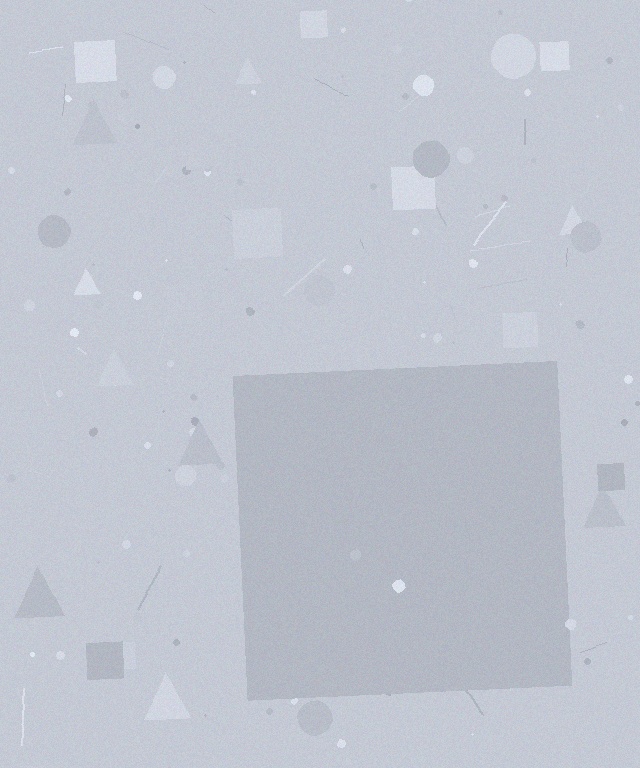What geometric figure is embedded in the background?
A square is embedded in the background.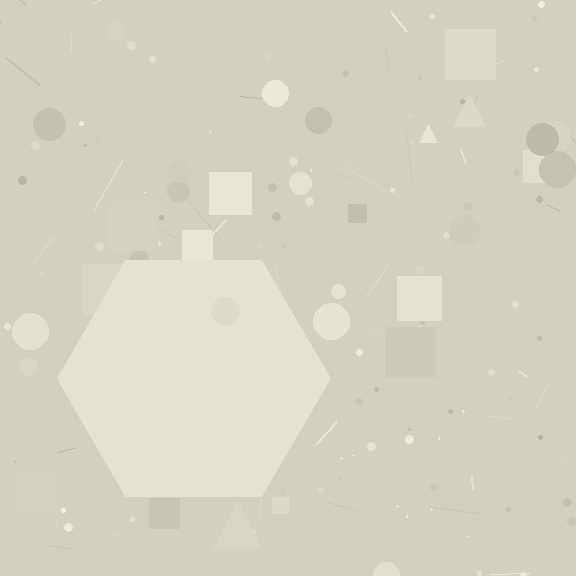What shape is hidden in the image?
A hexagon is hidden in the image.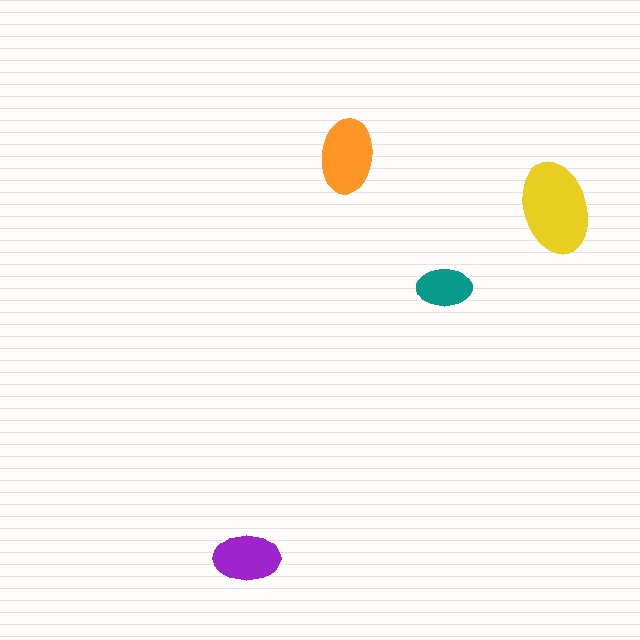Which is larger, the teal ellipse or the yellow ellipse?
The yellow one.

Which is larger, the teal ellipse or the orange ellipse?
The orange one.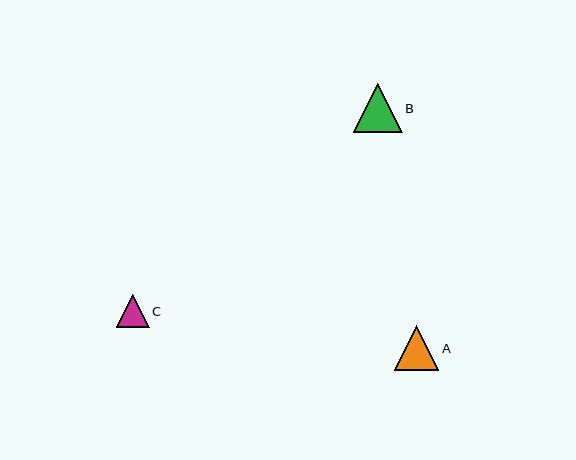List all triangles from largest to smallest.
From largest to smallest: B, A, C.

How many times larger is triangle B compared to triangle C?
Triangle B is approximately 1.5 times the size of triangle C.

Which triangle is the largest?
Triangle B is the largest with a size of approximately 49 pixels.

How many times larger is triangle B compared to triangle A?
Triangle B is approximately 1.1 times the size of triangle A.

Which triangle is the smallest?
Triangle C is the smallest with a size of approximately 33 pixels.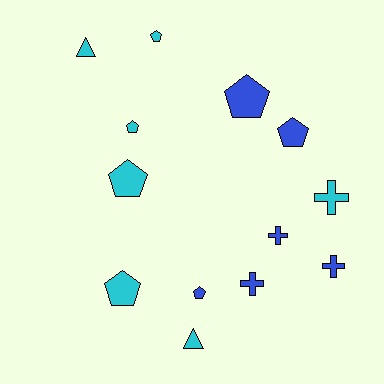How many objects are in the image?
There are 13 objects.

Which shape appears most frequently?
Pentagon, with 7 objects.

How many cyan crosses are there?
There is 1 cyan cross.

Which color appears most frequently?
Cyan, with 7 objects.